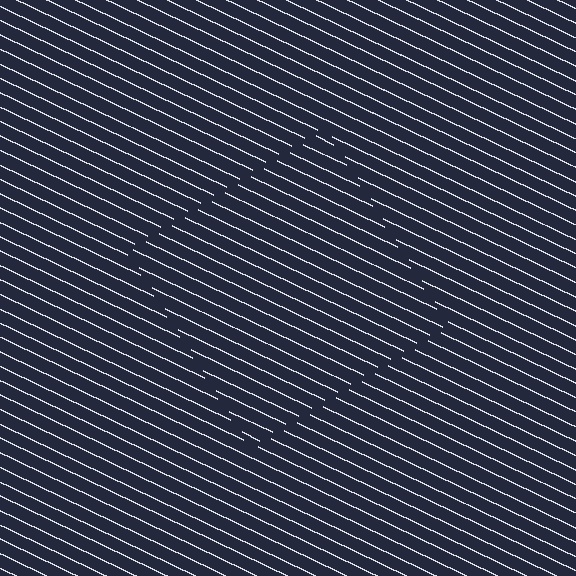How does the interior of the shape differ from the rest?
The interior of the shape contains the same grating, shifted by half a period — the contour is defined by the phase discontinuity where line-ends from the inner and outer gratings abut.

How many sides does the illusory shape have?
4 sides — the line-ends trace a square.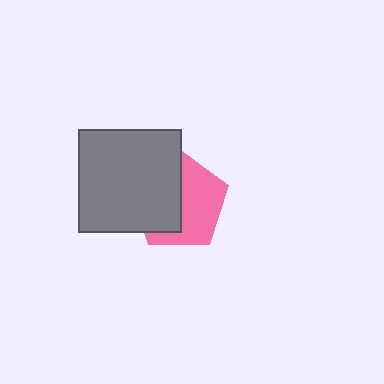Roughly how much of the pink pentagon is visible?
About half of it is visible (roughly 53%).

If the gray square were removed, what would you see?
You would see the complete pink pentagon.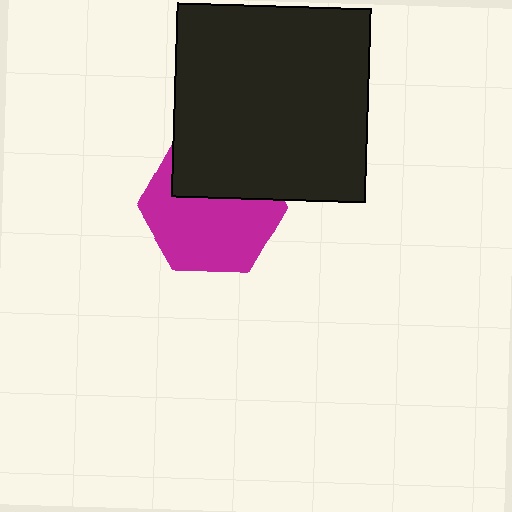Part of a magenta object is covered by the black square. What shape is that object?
It is a hexagon.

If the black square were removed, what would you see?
You would see the complete magenta hexagon.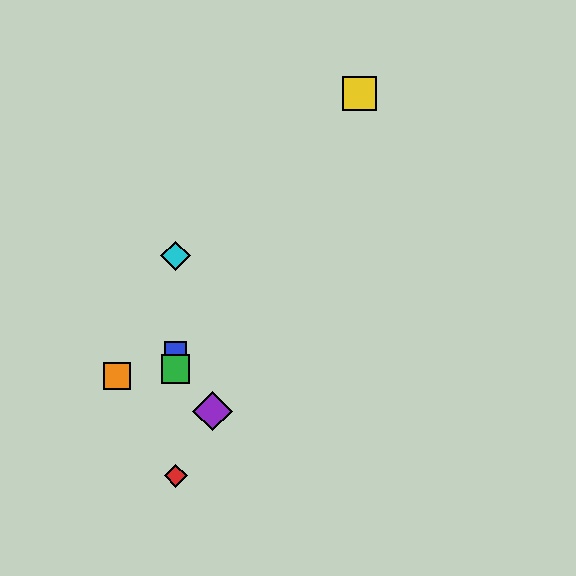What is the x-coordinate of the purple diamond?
The purple diamond is at x≈213.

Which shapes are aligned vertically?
The red diamond, the blue square, the green square, the cyan diamond are aligned vertically.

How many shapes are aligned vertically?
4 shapes (the red diamond, the blue square, the green square, the cyan diamond) are aligned vertically.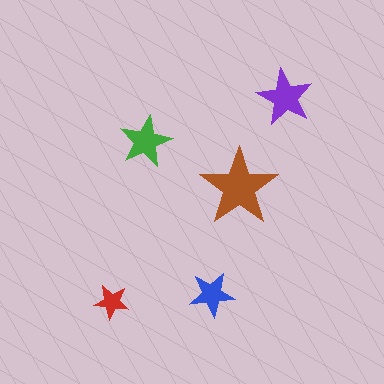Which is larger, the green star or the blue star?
The green one.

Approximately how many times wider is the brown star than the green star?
About 1.5 times wider.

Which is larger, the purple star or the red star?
The purple one.